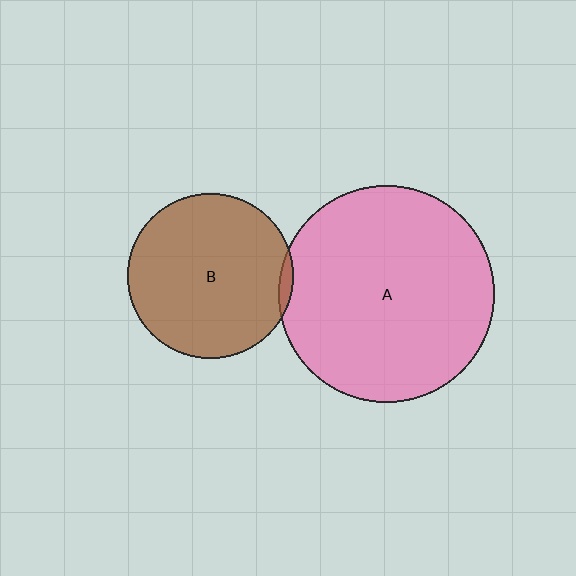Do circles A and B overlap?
Yes.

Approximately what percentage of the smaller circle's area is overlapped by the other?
Approximately 5%.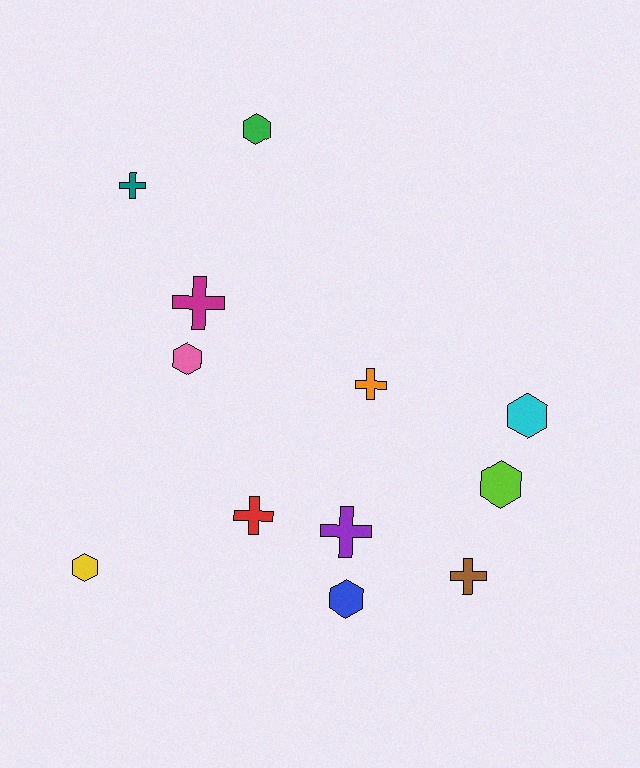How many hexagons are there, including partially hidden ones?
There are 6 hexagons.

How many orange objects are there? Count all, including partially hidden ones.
There is 1 orange object.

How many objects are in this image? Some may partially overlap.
There are 12 objects.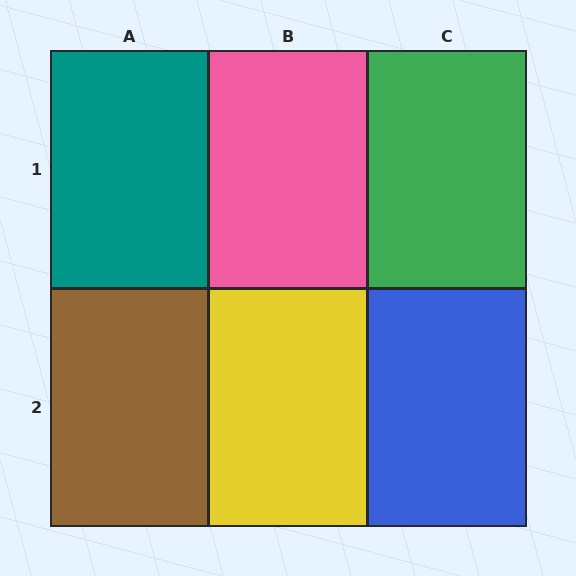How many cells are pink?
1 cell is pink.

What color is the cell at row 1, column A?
Teal.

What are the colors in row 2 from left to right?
Brown, yellow, blue.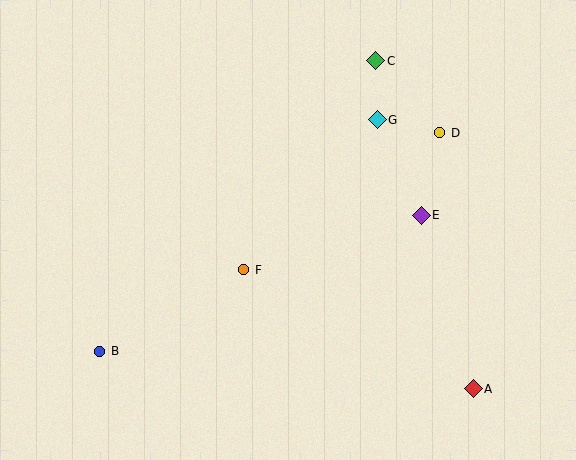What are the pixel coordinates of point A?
Point A is at (473, 389).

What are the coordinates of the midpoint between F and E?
The midpoint between F and E is at (333, 243).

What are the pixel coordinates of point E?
Point E is at (421, 215).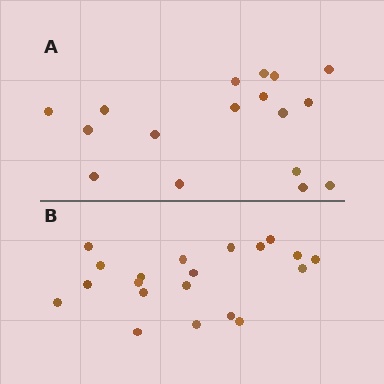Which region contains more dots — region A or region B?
Region B (the bottom region) has more dots.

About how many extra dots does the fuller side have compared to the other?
Region B has just a few more — roughly 2 or 3 more dots than region A.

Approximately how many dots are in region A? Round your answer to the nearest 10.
About 20 dots. (The exact count is 17, which rounds to 20.)